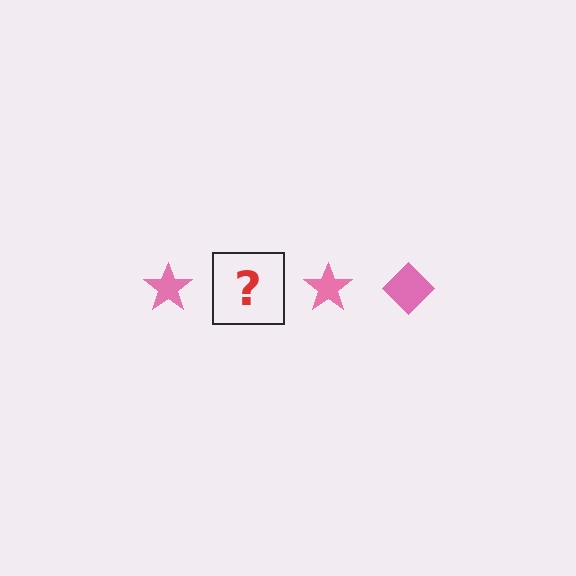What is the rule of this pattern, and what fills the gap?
The rule is that the pattern cycles through star, diamond shapes in pink. The gap should be filled with a pink diamond.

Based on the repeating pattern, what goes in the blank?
The blank should be a pink diamond.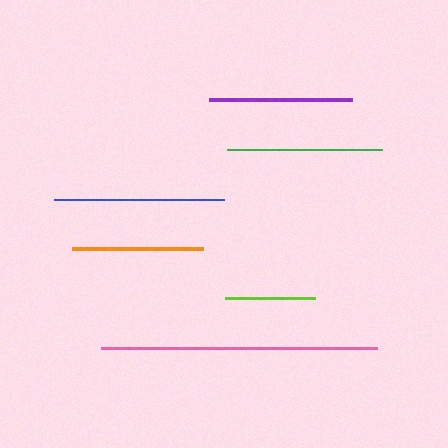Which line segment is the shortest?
The lime line is the shortest at approximately 90 pixels.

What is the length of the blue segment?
The blue segment is approximately 171 pixels long.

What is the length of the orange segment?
The orange segment is approximately 131 pixels long.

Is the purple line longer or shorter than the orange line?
The purple line is longer than the orange line.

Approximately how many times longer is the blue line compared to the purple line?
The blue line is approximately 1.2 times the length of the purple line.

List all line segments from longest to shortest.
From longest to shortest: pink, blue, green, purple, orange, lime.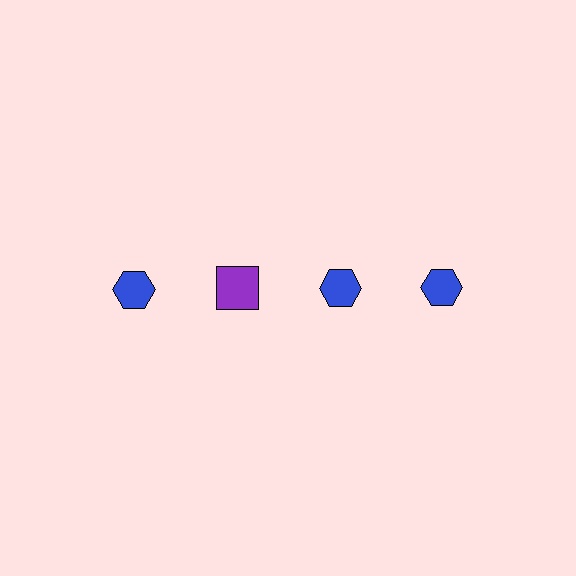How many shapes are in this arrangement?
There are 4 shapes arranged in a grid pattern.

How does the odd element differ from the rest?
It differs in both color (purple instead of blue) and shape (square instead of hexagon).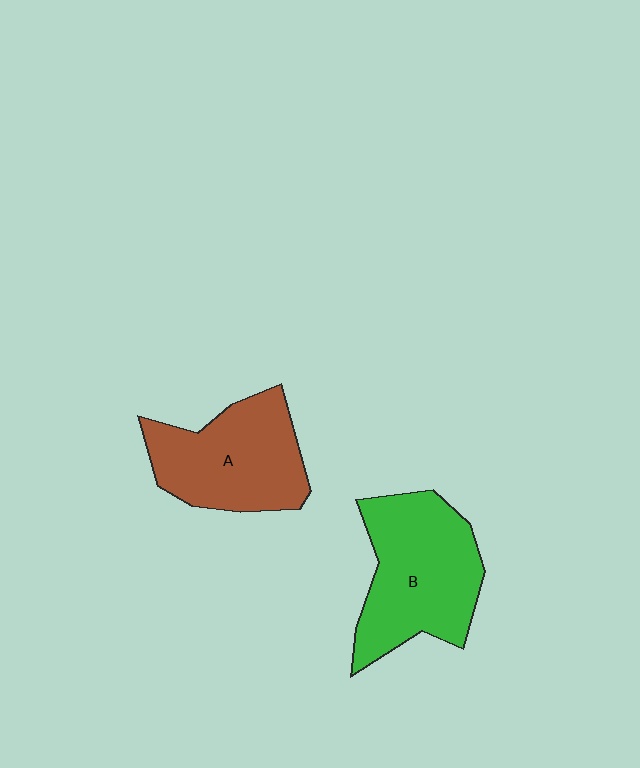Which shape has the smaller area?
Shape A (brown).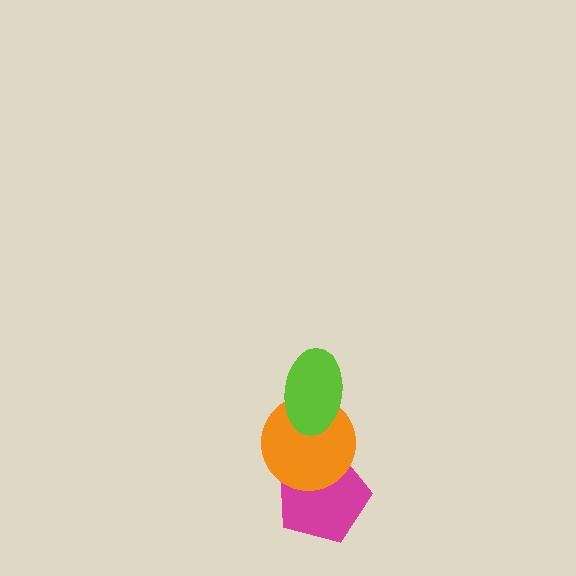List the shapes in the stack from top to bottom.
From top to bottom: the lime ellipse, the orange circle, the magenta pentagon.